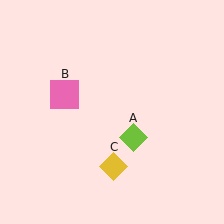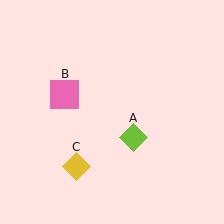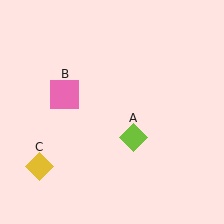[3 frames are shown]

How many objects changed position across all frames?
1 object changed position: yellow diamond (object C).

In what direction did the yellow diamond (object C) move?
The yellow diamond (object C) moved left.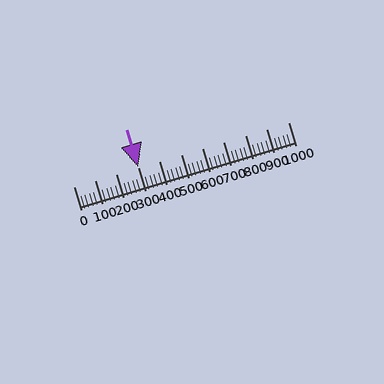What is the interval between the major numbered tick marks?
The major tick marks are spaced 100 units apart.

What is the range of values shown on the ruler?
The ruler shows values from 0 to 1000.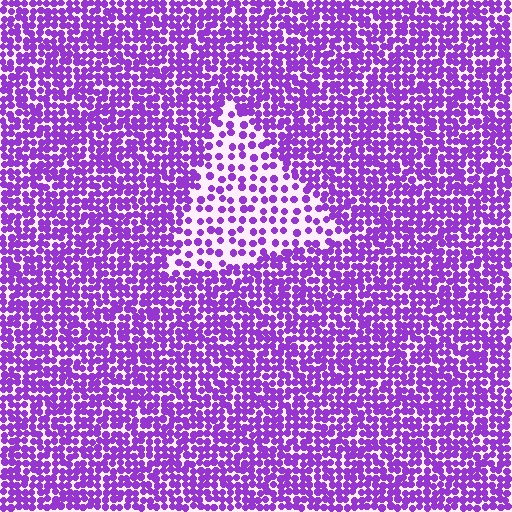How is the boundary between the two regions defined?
The boundary is defined by a change in element density (approximately 2.2x ratio). All elements are the same color, size, and shape.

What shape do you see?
I see a triangle.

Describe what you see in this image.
The image contains small purple elements arranged at two different densities. A triangle-shaped region is visible where the elements are less densely packed than the surrounding area.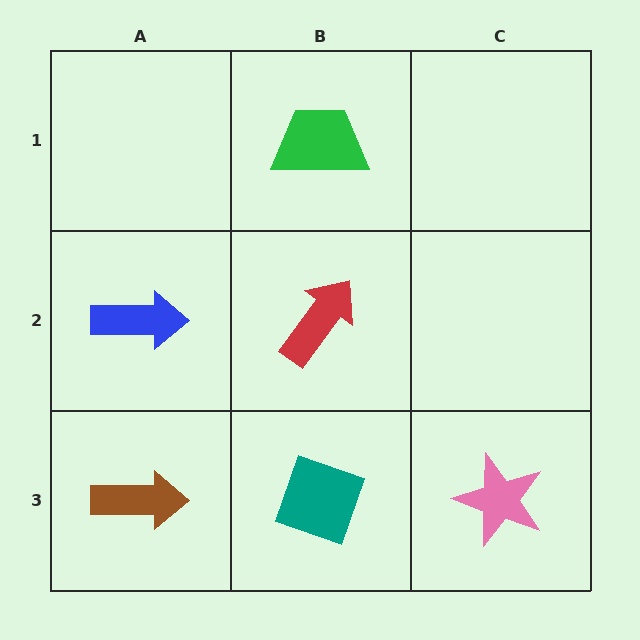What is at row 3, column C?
A pink star.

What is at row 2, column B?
A red arrow.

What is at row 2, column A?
A blue arrow.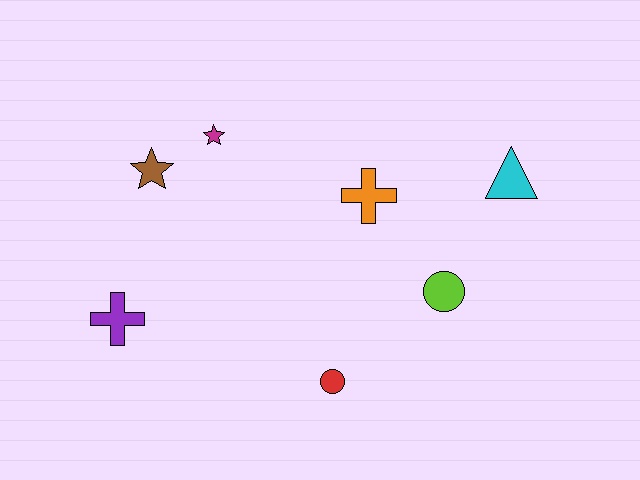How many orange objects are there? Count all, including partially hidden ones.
There is 1 orange object.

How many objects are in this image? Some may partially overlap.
There are 7 objects.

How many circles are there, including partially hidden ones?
There are 2 circles.